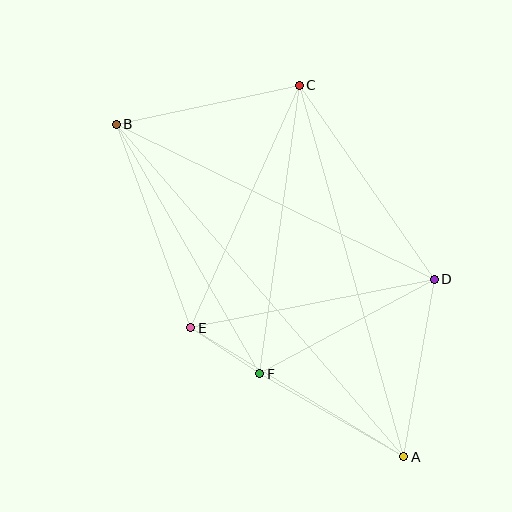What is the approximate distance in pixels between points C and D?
The distance between C and D is approximately 237 pixels.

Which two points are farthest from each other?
Points A and B are farthest from each other.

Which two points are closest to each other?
Points E and F are closest to each other.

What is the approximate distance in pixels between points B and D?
The distance between B and D is approximately 354 pixels.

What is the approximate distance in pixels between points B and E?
The distance between B and E is approximately 217 pixels.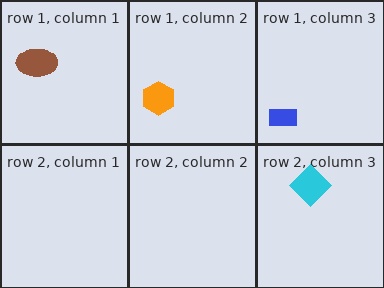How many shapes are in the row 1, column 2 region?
1.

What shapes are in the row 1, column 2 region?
The orange hexagon.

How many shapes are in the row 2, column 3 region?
1.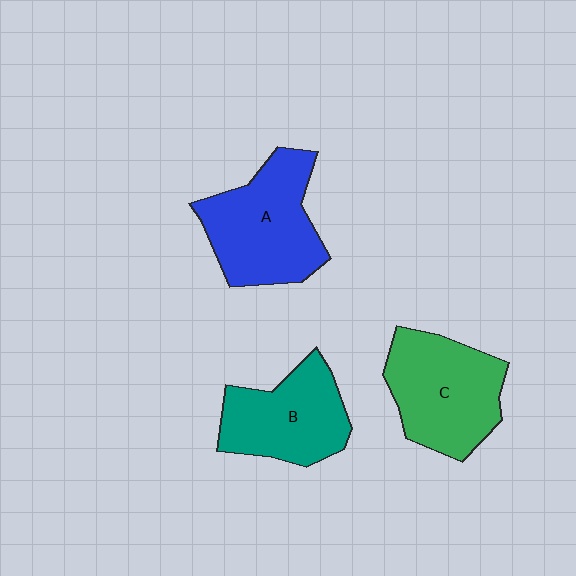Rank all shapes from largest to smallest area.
From largest to smallest: A (blue), C (green), B (teal).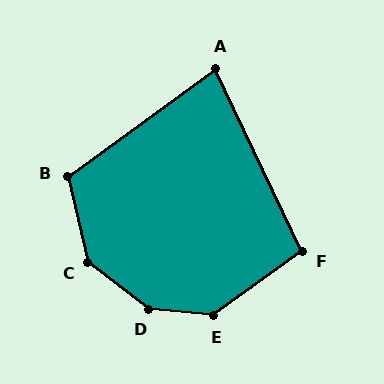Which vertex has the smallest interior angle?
A, at approximately 79 degrees.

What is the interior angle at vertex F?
Approximately 100 degrees (obtuse).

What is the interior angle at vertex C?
Approximately 142 degrees (obtuse).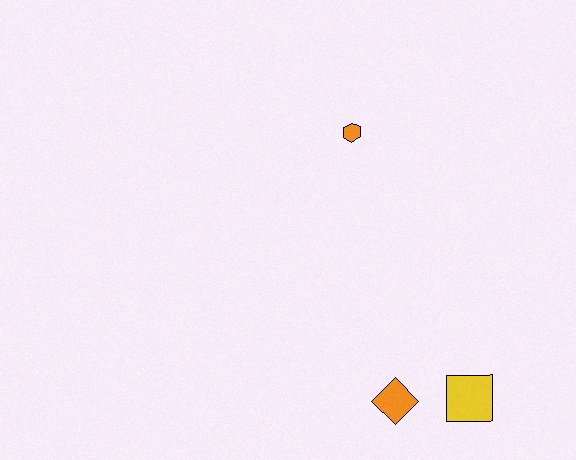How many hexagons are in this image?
There is 1 hexagon.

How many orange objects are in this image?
There are 2 orange objects.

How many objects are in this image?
There are 3 objects.